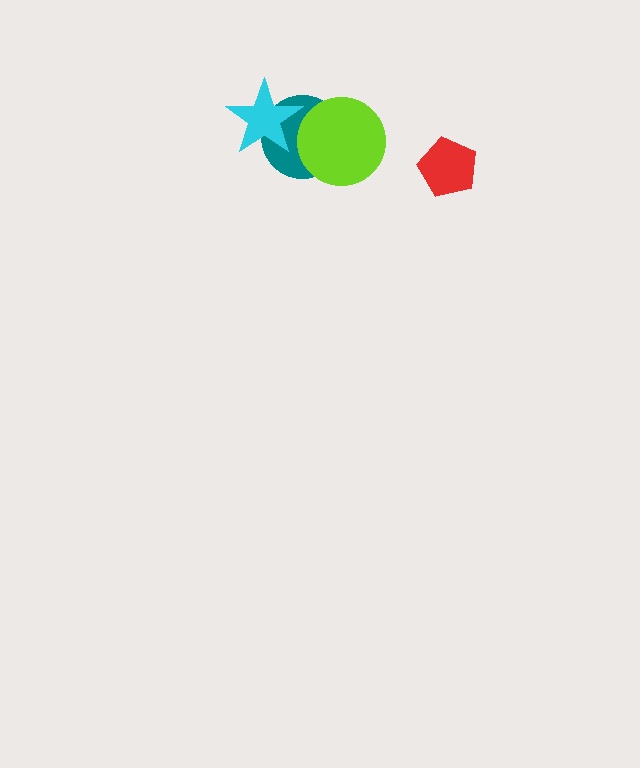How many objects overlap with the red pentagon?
0 objects overlap with the red pentagon.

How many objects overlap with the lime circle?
1 object overlaps with the lime circle.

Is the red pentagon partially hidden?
No, no other shape covers it.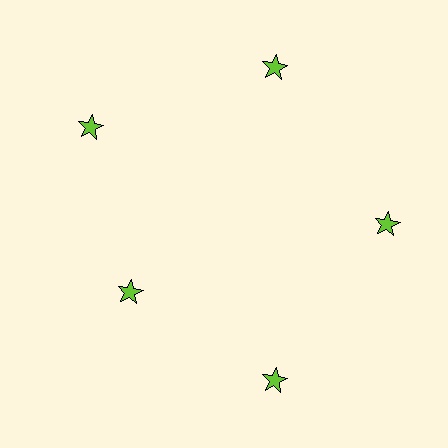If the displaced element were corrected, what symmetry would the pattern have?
It would have 5-fold rotational symmetry — the pattern would map onto itself every 72 degrees.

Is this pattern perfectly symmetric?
No. The 5 lime stars are arranged in a ring, but one element near the 8 o'clock position is pulled inward toward the center, breaking the 5-fold rotational symmetry.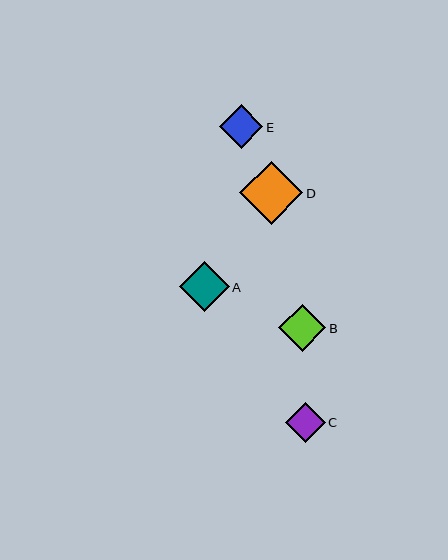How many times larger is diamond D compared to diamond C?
Diamond D is approximately 1.6 times the size of diamond C.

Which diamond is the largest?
Diamond D is the largest with a size of approximately 63 pixels.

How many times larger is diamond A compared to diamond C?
Diamond A is approximately 1.2 times the size of diamond C.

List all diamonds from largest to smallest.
From largest to smallest: D, A, B, E, C.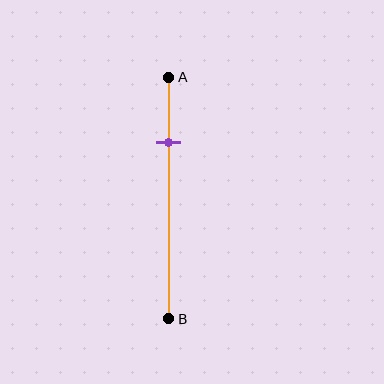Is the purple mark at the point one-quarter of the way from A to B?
Yes, the mark is approximately at the one-quarter point.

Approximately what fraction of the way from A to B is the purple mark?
The purple mark is approximately 25% of the way from A to B.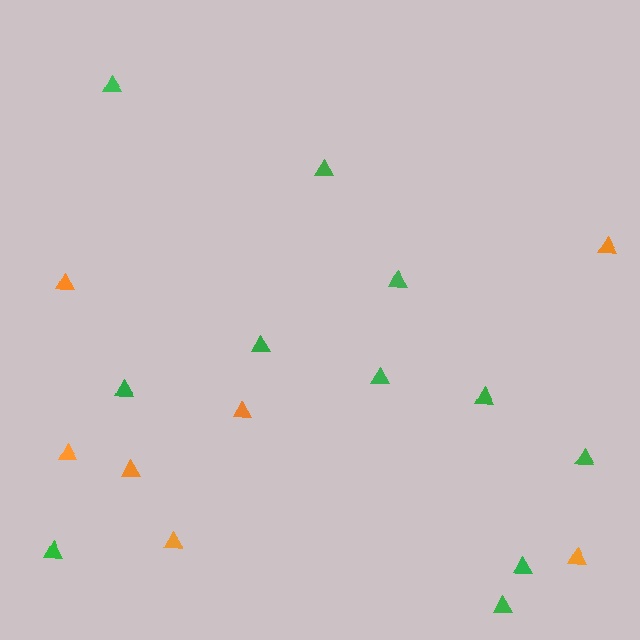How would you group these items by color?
There are 2 groups: one group of orange triangles (7) and one group of green triangles (11).